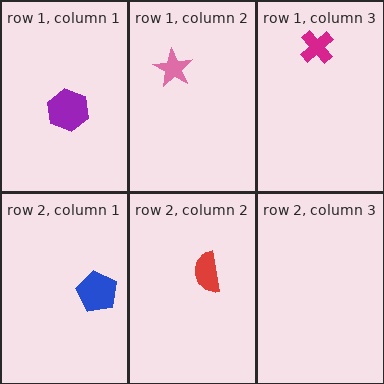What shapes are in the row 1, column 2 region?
The pink star.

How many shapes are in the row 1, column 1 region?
1.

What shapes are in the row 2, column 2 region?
The red semicircle.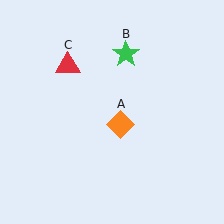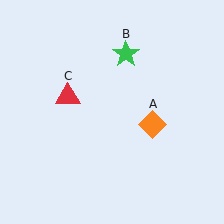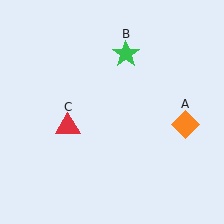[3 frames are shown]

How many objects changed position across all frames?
2 objects changed position: orange diamond (object A), red triangle (object C).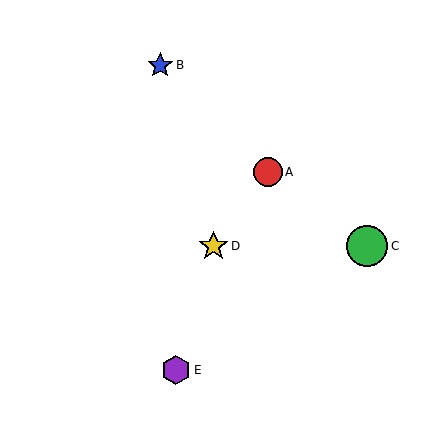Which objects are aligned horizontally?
Objects C, D are aligned horizontally.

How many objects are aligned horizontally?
2 objects (C, D) are aligned horizontally.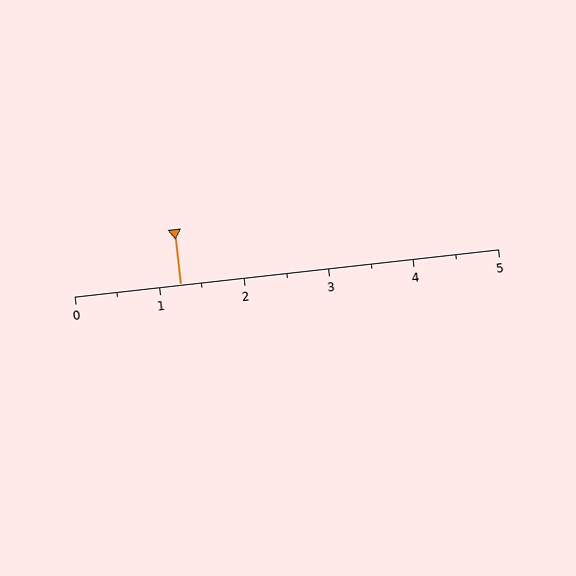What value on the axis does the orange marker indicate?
The marker indicates approximately 1.2.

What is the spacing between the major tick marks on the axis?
The major ticks are spaced 1 apart.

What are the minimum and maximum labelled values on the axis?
The axis runs from 0 to 5.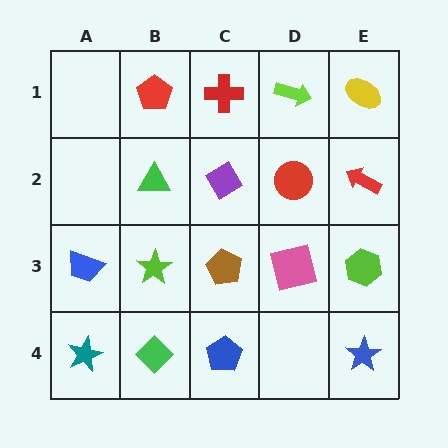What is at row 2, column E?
A red arrow.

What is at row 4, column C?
A blue pentagon.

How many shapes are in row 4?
4 shapes.